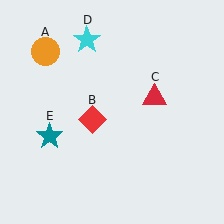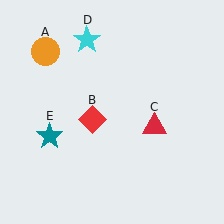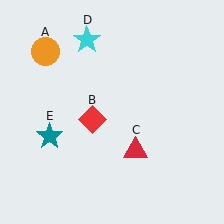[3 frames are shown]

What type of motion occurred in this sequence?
The red triangle (object C) rotated clockwise around the center of the scene.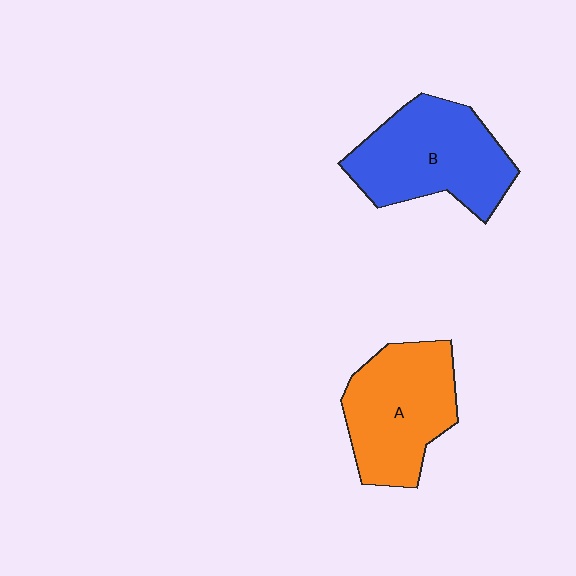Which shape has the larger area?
Shape B (blue).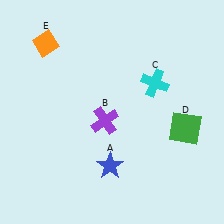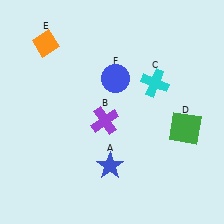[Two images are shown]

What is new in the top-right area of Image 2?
A blue circle (F) was added in the top-right area of Image 2.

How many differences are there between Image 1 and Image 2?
There is 1 difference between the two images.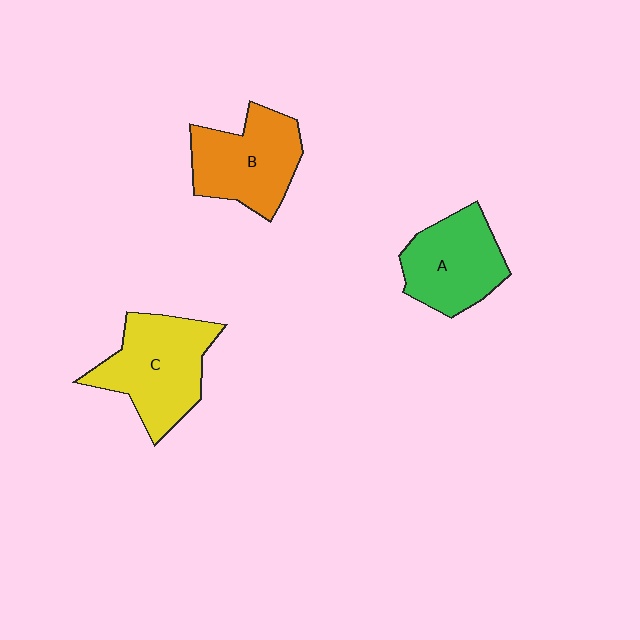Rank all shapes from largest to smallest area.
From largest to smallest: C (yellow), B (orange), A (green).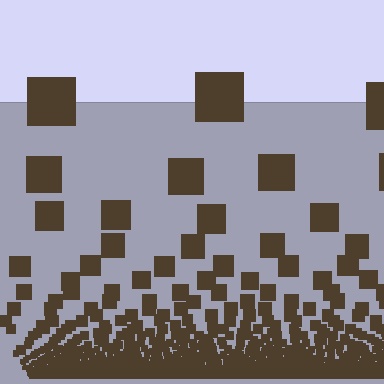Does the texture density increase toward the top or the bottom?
Density increases toward the bottom.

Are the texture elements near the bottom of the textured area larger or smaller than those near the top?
Smaller. The gradient is inverted — elements near the bottom are smaller and denser.